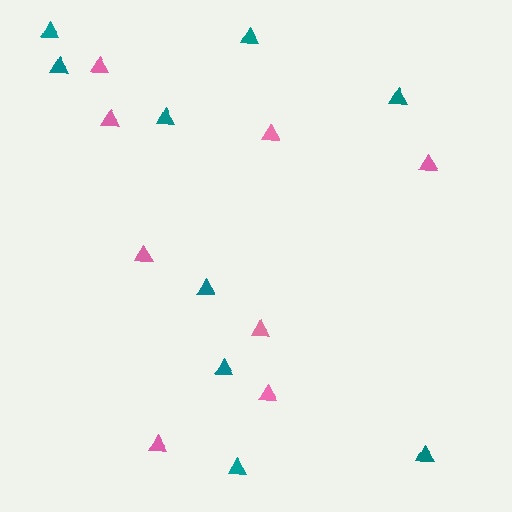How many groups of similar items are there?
There are 2 groups: one group of teal triangles (9) and one group of pink triangles (8).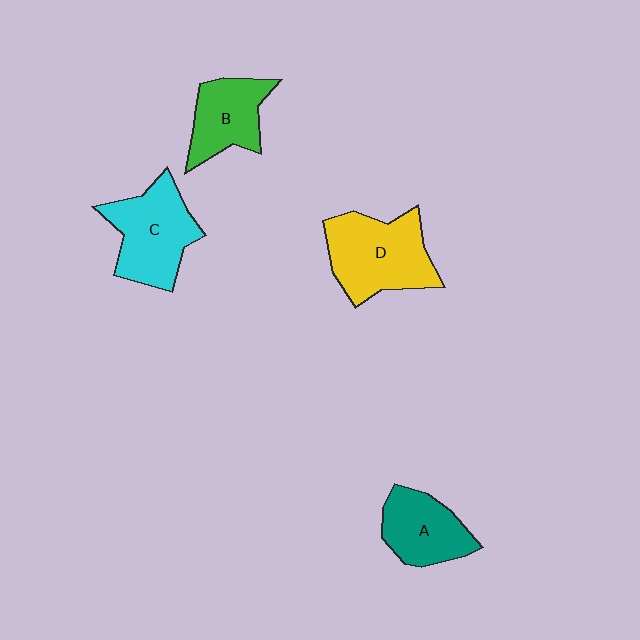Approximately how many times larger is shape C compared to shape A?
Approximately 1.3 times.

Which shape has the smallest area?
Shape B (green).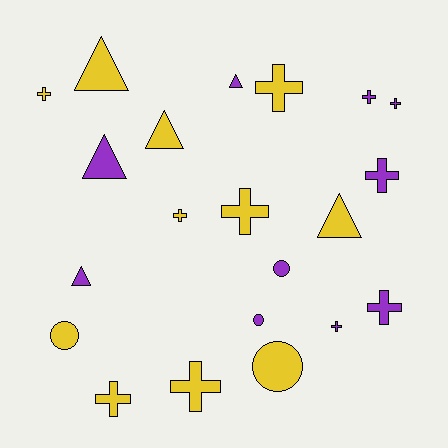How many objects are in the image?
There are 21 objects.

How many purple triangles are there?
There are 3 purple triangles.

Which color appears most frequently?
Yellow, with 11 objects.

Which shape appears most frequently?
Cross, with 11 objects.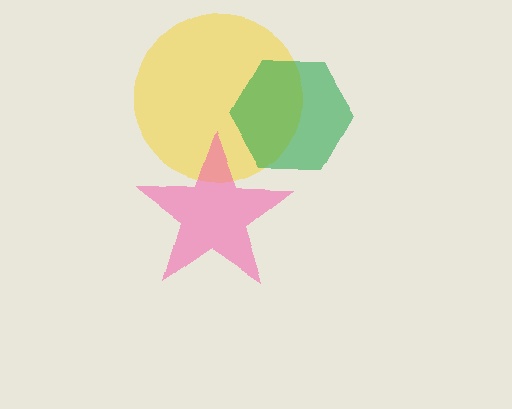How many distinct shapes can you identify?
There are 3 distinct shapes: a yellow circle, a green hexagon, a pink star.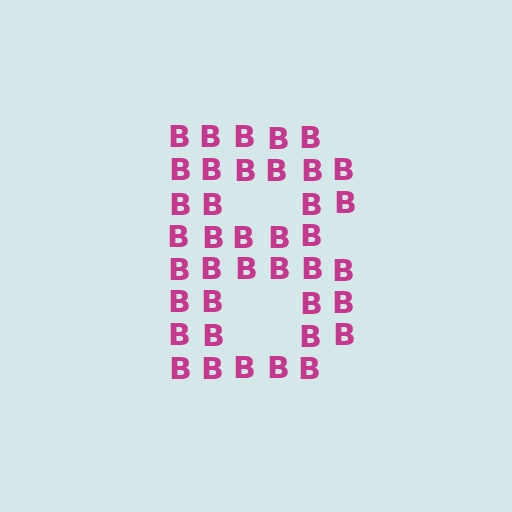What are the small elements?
The small elements are letter B's.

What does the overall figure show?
The overall figure shows the letter B.